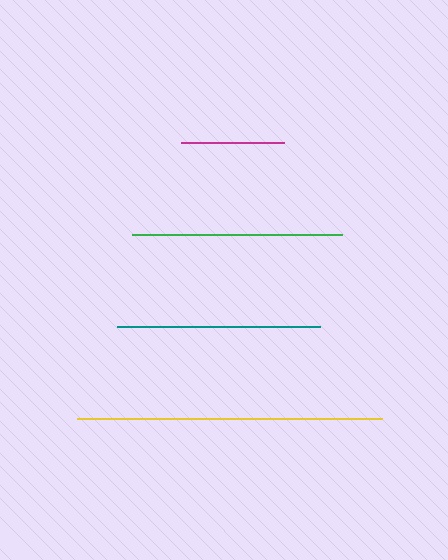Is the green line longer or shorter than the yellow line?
The yellow line is longer than the green line.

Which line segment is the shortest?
The magenta line is the shortest at approximately 103 pixels.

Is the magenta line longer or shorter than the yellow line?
The yellow line is longer than the magenta line.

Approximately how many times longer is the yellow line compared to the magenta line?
The yellow line is approximately 3.0 times the length of the magenta line.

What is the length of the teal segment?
The teal segment is approximately 204 pixels long.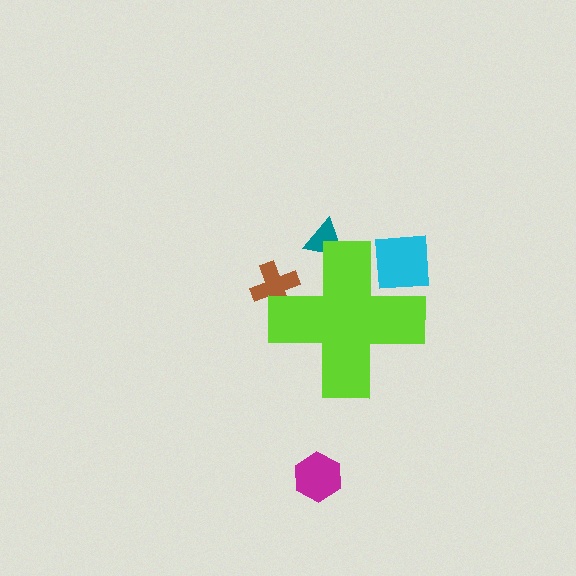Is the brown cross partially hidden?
Yes, the brown cross is partially hidden behind the lime cross.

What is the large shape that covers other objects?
A lime cross.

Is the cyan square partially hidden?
Yes, the cyan square is partially hidden behind the lime cross.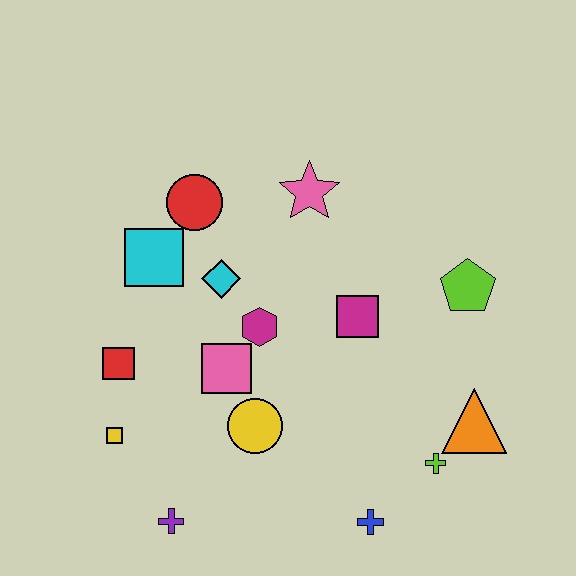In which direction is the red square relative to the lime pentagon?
The red square is to the left of the lime pentagon.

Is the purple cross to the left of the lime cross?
Yes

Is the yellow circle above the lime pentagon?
No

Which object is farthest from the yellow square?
The lime pentagon is farthest from the yellow square.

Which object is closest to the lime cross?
The orange triangle is closest to the lime cross.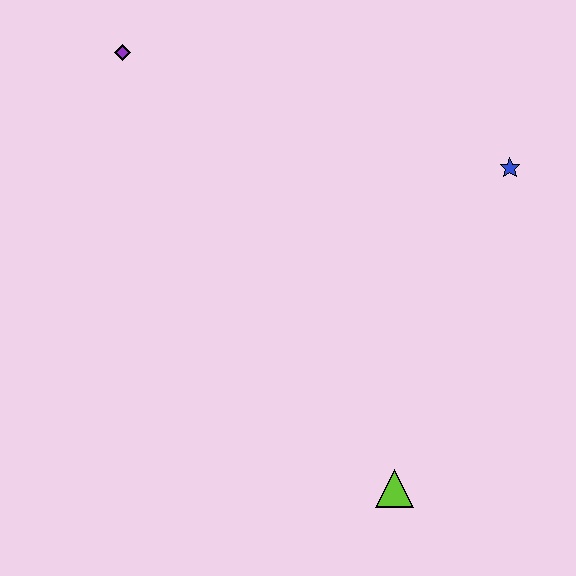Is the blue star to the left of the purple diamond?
No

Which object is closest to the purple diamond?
The blue star is closest to the purple diamond.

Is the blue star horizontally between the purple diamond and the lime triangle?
No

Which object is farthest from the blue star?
The purple diamond is farthest from the blue star.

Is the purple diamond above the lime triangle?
Yes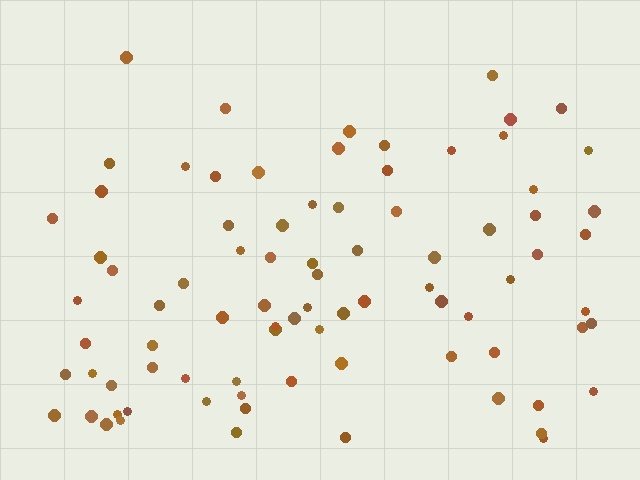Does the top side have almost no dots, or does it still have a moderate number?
Still a moderate number, just noticeably fewer than the bottom.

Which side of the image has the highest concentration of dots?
The bottom.